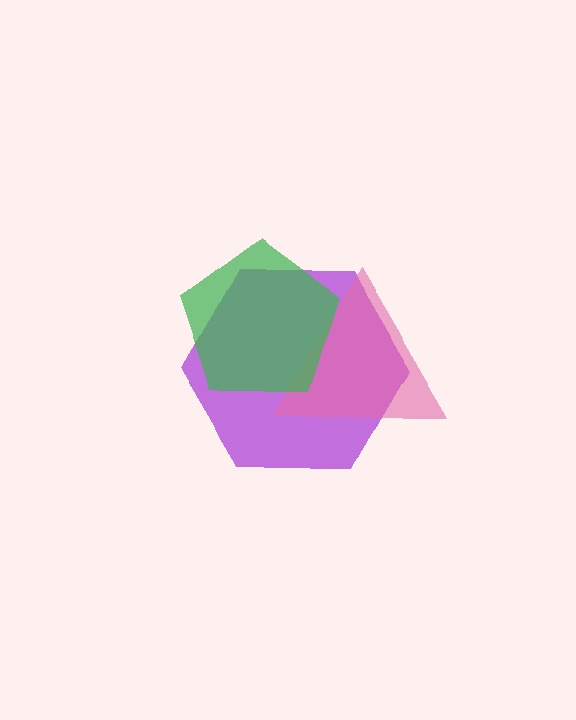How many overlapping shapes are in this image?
There are 3 overlapping shapes in the image.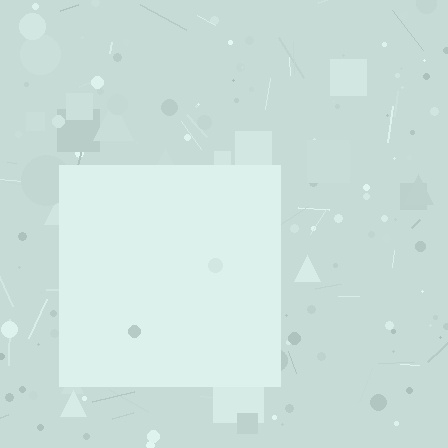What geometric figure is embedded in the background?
A square is embedded in the background.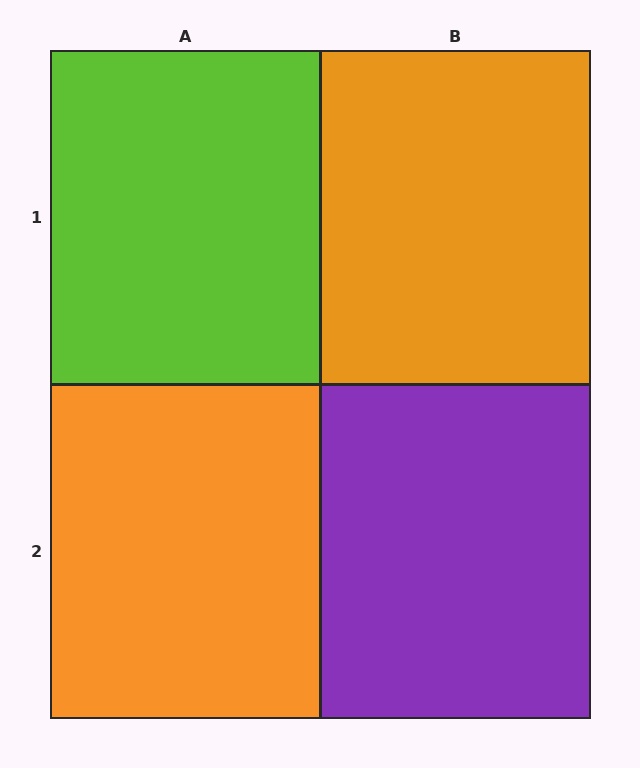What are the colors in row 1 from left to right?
Lime, orange.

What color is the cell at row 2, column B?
Purple.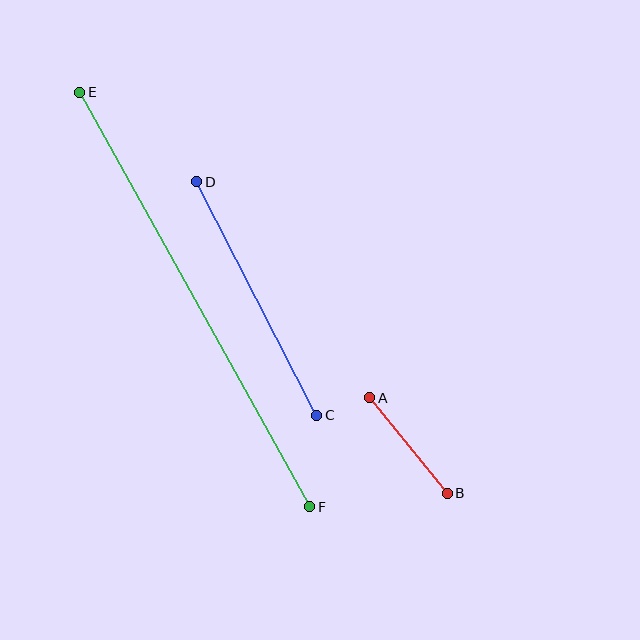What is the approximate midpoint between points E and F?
The midpoint is at approximately (195, 299) pixels.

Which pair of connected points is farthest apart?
Points E and F are farthest apart.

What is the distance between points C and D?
The distance is approximately 263 pixels.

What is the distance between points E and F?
The distance is approximately 474 pixels.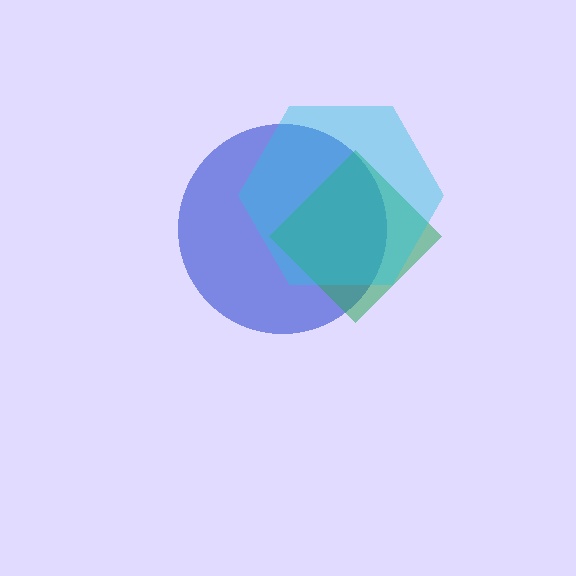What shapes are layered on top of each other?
The layered shapes are: a blue circle, a green diamond, a cyan hexagon.